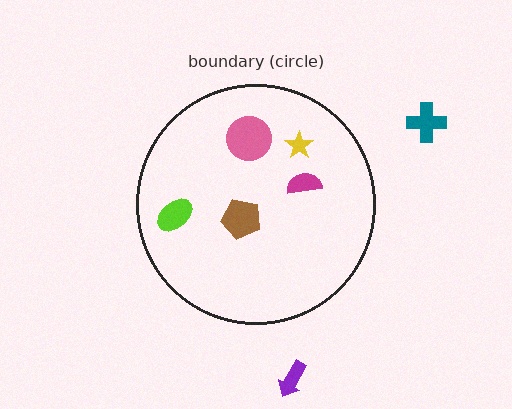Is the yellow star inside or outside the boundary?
Inside.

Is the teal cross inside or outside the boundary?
Outside.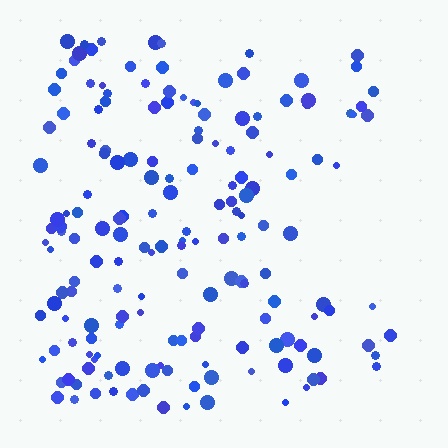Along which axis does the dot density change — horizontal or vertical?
Horizontal.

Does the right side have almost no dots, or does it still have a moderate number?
Still a moderate number, just noticeably fewer than the left.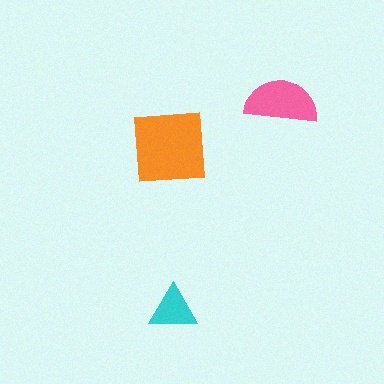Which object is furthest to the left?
The orange square is leftmost.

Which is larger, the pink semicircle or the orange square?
The orange square.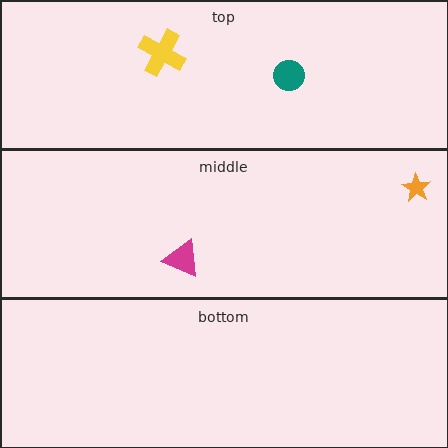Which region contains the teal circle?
The top region.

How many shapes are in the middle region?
2.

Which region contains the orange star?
The middle region.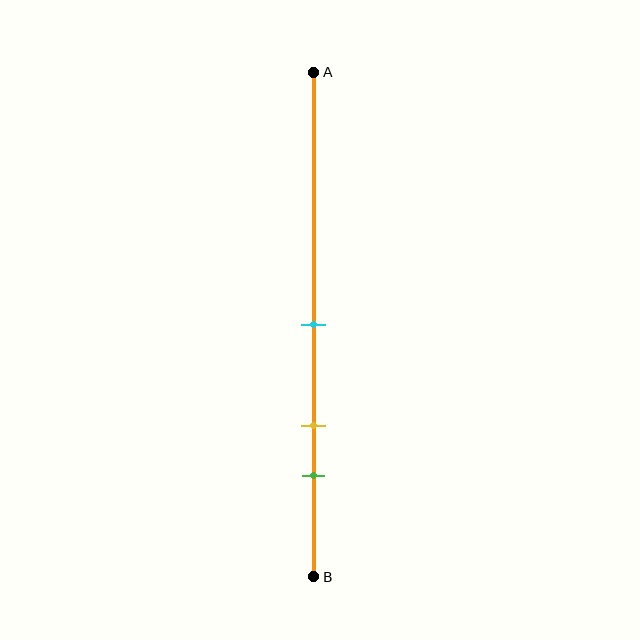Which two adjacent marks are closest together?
The yellow and green marks are the closest adjacent pair.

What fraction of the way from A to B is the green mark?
The green mark is approximately 80% (0.8) of the way from A to B.